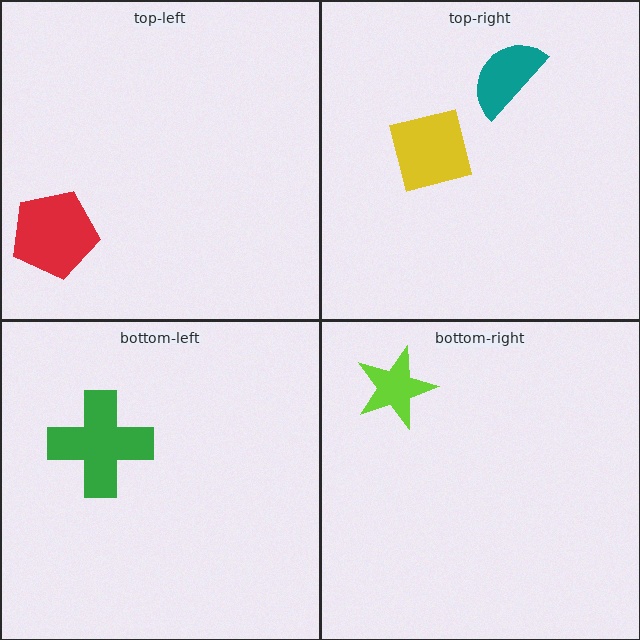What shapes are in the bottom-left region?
The green cross.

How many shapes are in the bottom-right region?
1.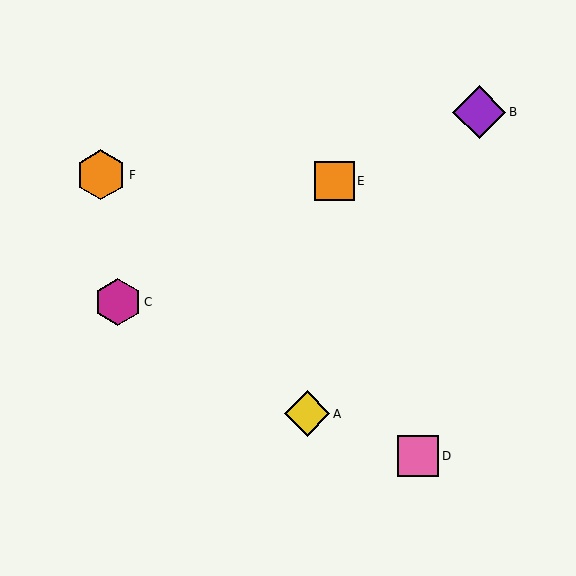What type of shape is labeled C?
Shape C is a magenta hexagon.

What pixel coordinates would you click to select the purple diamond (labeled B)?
Click at (479, 112) to select the purple diamond B.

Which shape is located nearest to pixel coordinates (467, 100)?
The purple diamond (labeled B) at (479, 112) is nearest to that location.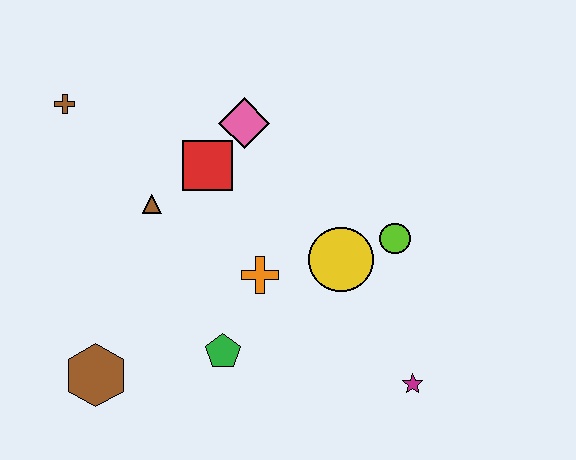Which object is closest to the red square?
The pink diamond is closest to the red square.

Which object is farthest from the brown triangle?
The magenta star is farthest from the brown triangle.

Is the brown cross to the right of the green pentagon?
No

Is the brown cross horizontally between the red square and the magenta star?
No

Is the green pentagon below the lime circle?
Yes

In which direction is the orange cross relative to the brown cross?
The orange cross is to the right of the brown cross.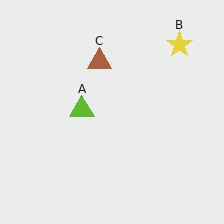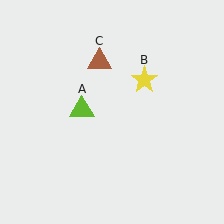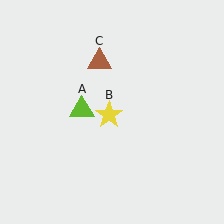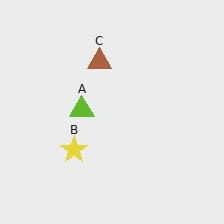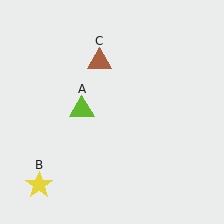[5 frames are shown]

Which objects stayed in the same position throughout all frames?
Lime triangle (object A) and brown triangle (object C) remained stationary.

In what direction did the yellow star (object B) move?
The yellow star (object B) moved down and to the left.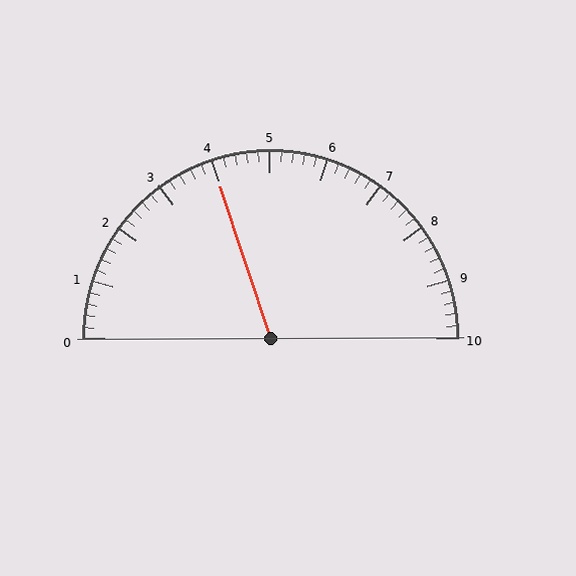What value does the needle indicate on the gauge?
The needle indicates approximately 4.0.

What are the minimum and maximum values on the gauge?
The gauge ranges from 0 to 10.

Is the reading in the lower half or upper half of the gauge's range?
The reading is in the lower half of the range (0 to 10).